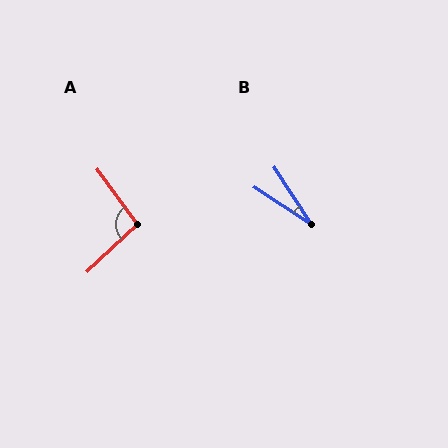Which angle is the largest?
A, at approximately 97 degrees.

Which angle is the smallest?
B, at approximately 23 degrees.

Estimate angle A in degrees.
Approximately 97 degrees.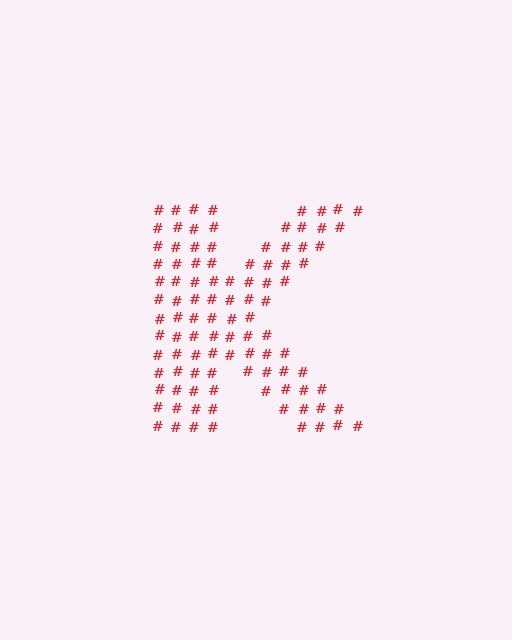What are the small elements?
The small elements are hash symbols.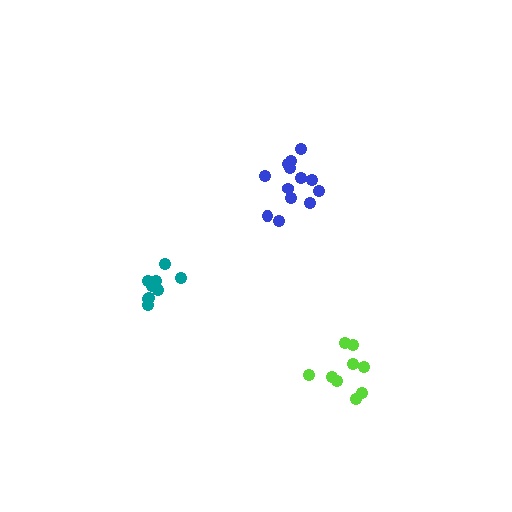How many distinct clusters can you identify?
There are 3 distinct clusters.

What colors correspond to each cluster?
The clusters are colored: blue, teal, lime.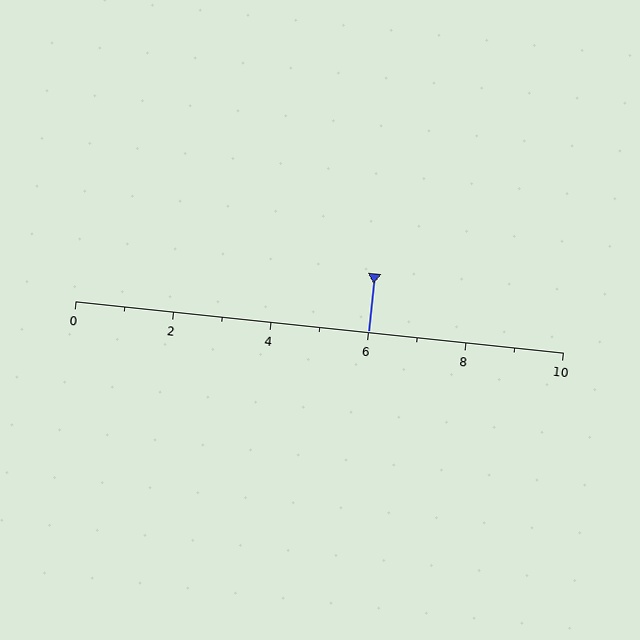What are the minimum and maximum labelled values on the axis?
The axis runs from 0 to 10.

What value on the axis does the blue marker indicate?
The marker indicates approximately 6.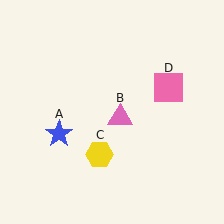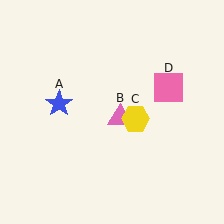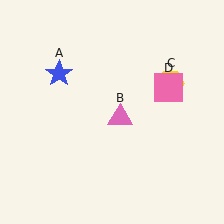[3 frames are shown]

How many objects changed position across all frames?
2 objects changed position: blue star (object A), yellow hexagon (object C).